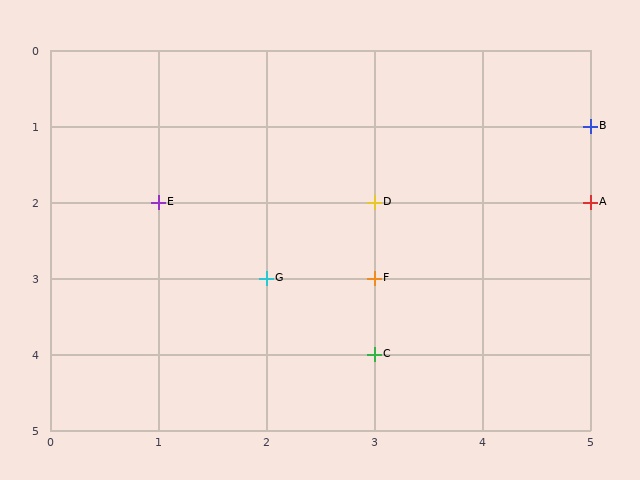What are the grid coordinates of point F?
Point F is at grid coordinates (3, 3).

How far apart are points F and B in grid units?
Points F and B are 2 columns and 2 rows apart (about 2.8 grid units diagonally).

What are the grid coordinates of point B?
Point B is at grid coordinates (5, 1).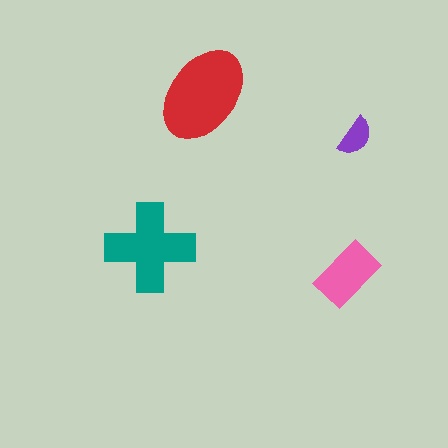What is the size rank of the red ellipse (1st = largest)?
1st.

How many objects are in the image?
There are 4 objects in the image.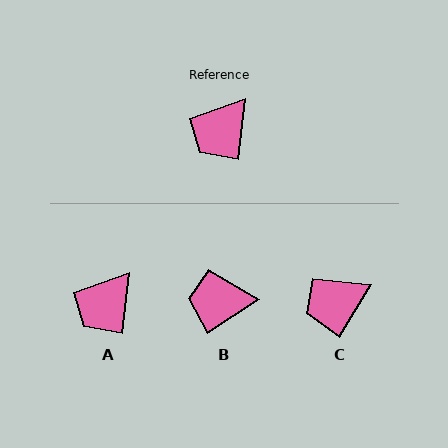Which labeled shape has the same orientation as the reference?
A.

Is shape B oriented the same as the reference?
No, it is off by about 51 degrees.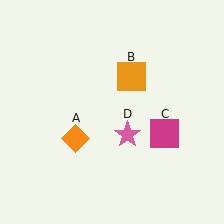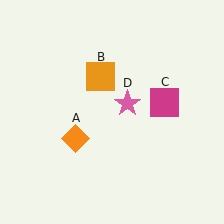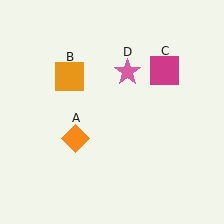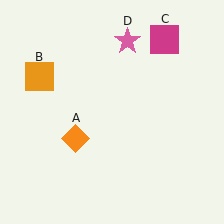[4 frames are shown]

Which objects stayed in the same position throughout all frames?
Orange diamond (object A) remained stationary.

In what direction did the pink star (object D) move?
The pink star (object D) moved up.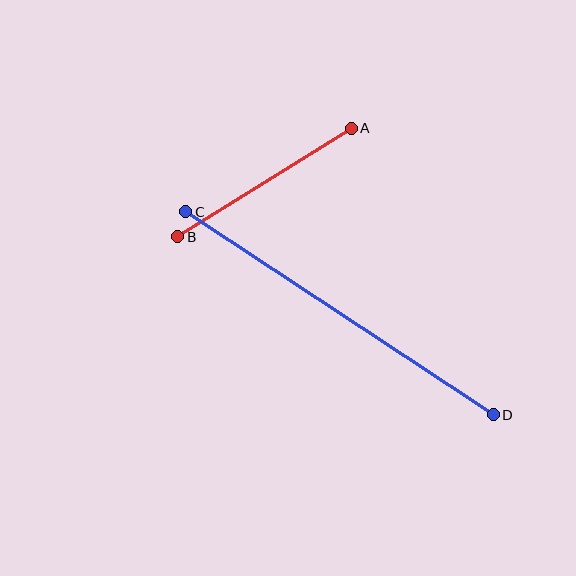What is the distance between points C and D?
The distance is approximately 369 pixels.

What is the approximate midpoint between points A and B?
The midpoint is at approximately (264, 183) pixels.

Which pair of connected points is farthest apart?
Points C and D are farthest apart.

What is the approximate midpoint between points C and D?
The midpoint is at approximately (340, 313) pixels.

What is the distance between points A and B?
The distance is approximately 204 pixels.